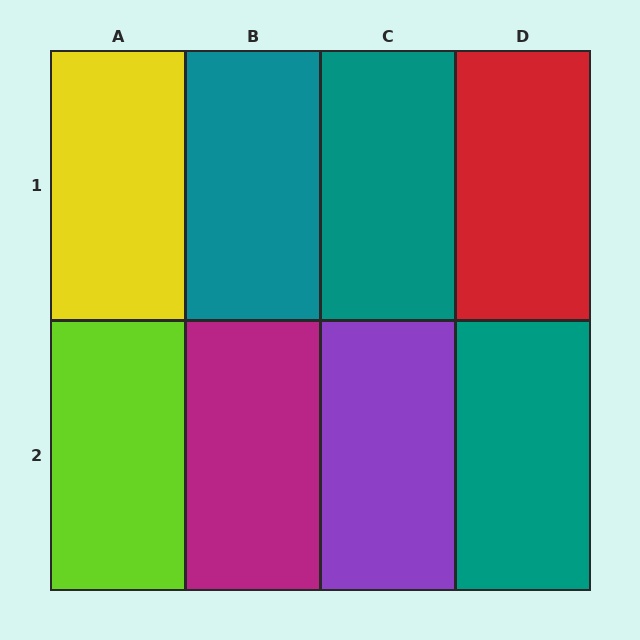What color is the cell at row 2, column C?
Purple.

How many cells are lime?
1 cell is lime.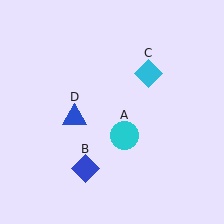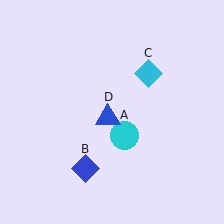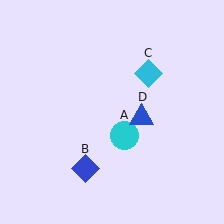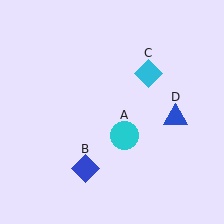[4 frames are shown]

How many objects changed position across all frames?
1 object changed position: blue triangle (object D).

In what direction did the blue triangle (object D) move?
The blue triangle (object D) moved right.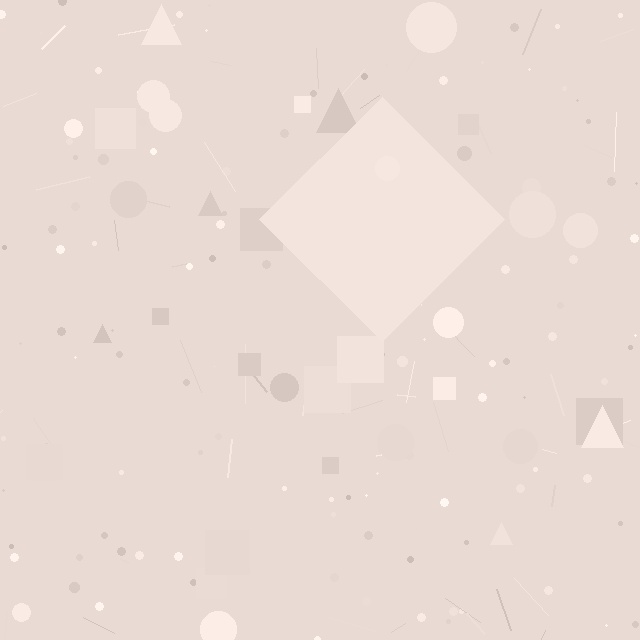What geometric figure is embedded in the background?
A diamond is embedded in the background.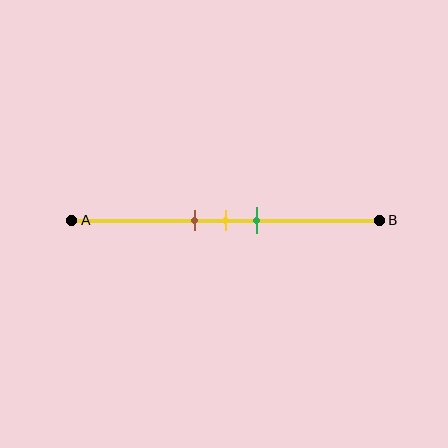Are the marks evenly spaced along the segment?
Yes, the marks are approximately evenly spaced.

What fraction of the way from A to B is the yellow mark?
The yellow mark is approximately 50% (0.5) of the way from A to B.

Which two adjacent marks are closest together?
The brown and yellow marks are the closest adjacent pair.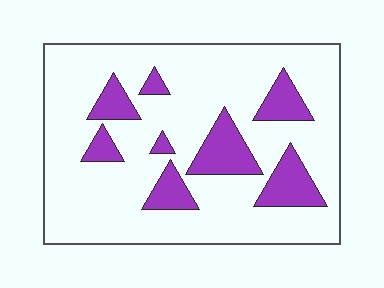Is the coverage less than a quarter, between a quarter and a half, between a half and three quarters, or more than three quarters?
Less than a quarter.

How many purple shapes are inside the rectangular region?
8.